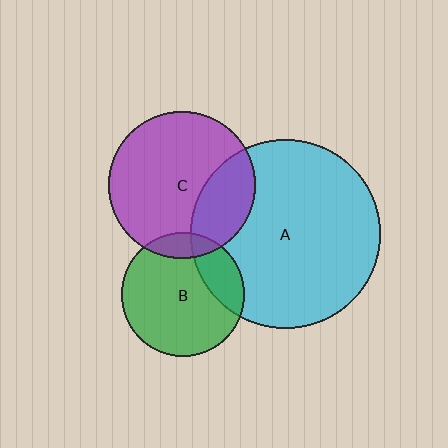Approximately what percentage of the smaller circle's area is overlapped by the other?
Approximately 20%.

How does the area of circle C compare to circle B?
Approximately 1.4 times.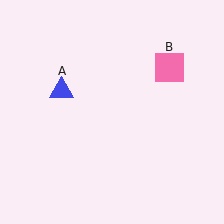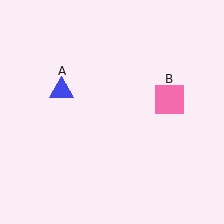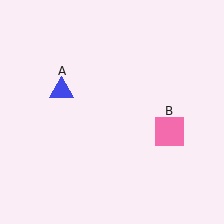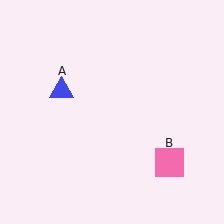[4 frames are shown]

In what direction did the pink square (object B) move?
The pink square (object B) moved down.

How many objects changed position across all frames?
1 object changed position: pink square (object B).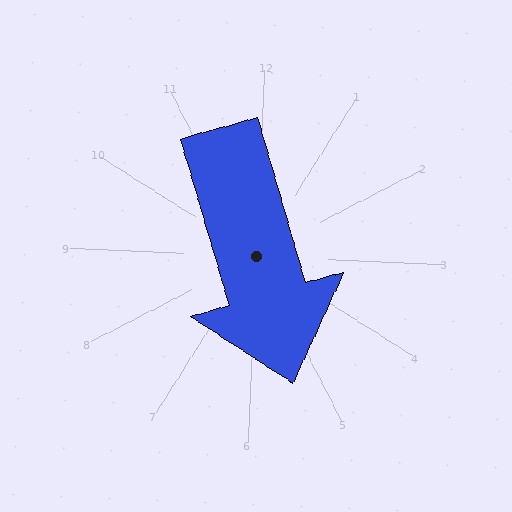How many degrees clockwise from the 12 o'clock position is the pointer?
Approximately 161 degrees.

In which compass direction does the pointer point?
South.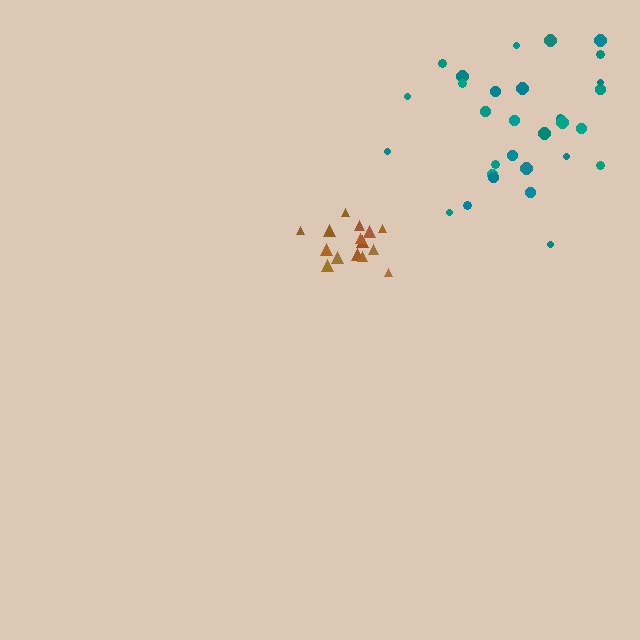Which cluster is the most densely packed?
Brown.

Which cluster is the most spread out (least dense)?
Teal.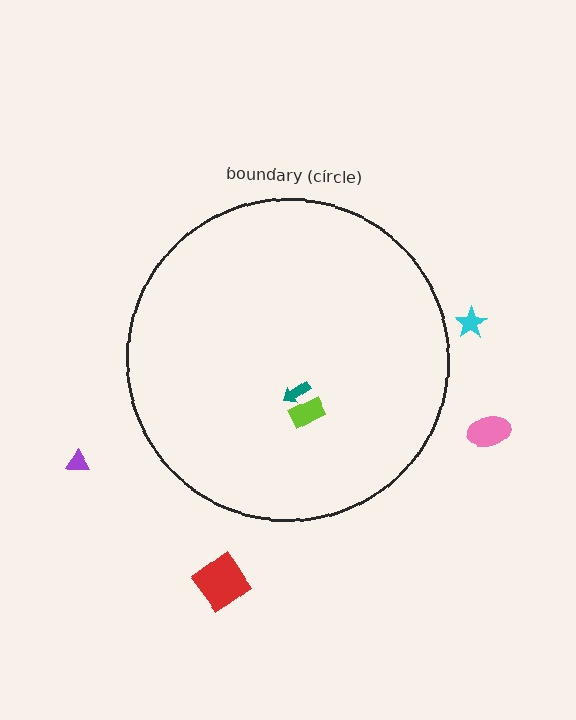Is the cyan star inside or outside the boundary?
Outside.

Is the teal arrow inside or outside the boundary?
Inside.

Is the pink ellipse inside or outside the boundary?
Outside.